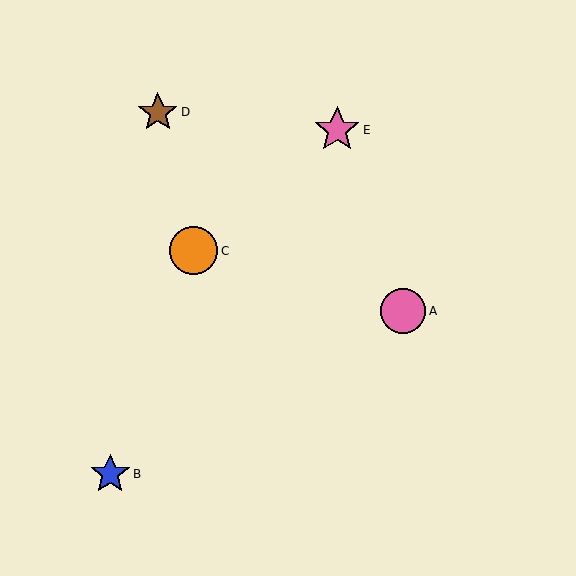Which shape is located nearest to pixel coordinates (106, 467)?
The blue star (labeled B) at (110, 474) is nearest to that location.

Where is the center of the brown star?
The center of the brown star is at (158, 112).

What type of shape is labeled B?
Shape B is a blue star.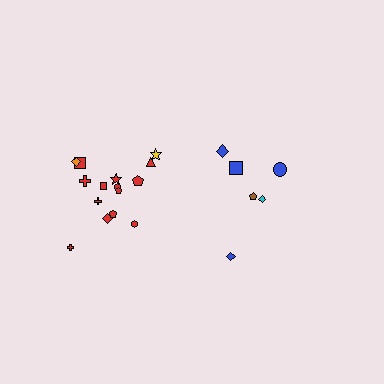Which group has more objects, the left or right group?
The left group.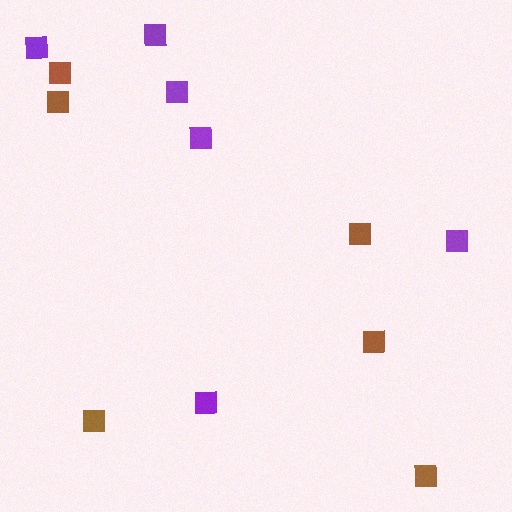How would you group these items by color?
There are 2 groups: one group of purple squares (6) and one group of brown squares (6).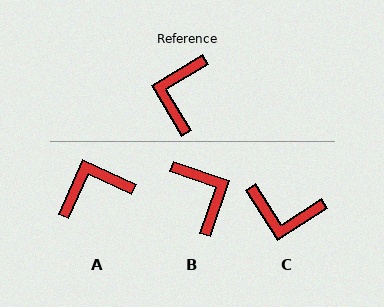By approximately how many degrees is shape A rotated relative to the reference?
Approximately 55 degrees clockwise.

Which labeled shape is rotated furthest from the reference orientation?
B, about 140 degrees away.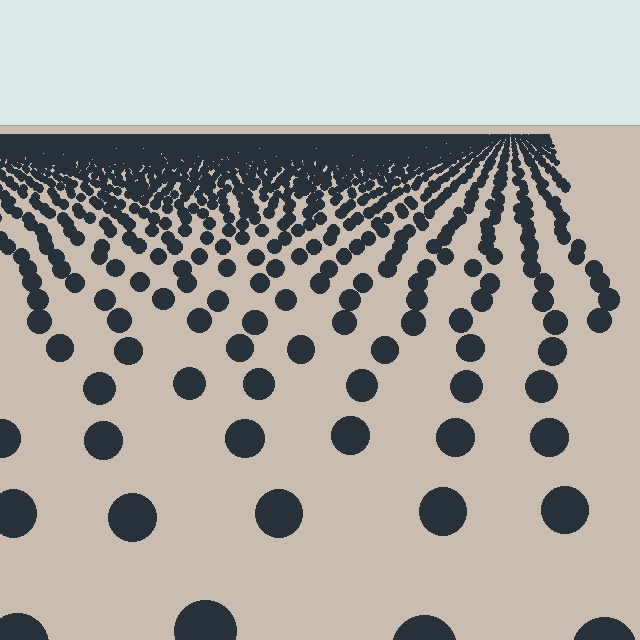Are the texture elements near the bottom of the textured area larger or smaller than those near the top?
Larger. Near the bottom, elements are closer to the viewer and appear at a bigger on-screen size.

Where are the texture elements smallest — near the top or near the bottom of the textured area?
Near the top.